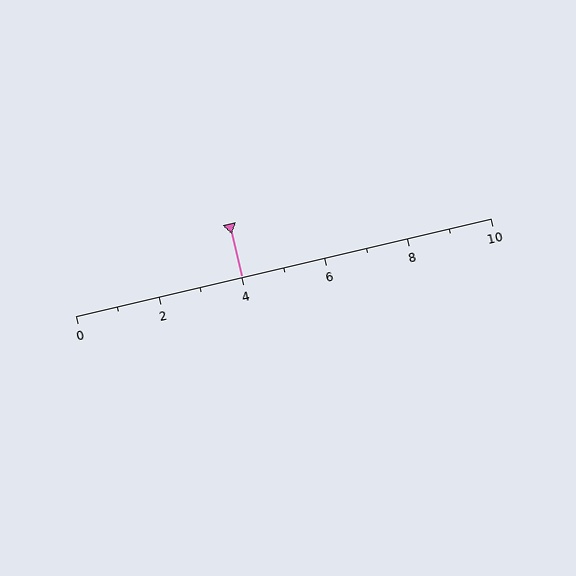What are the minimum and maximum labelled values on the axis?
The axis runs from 0 to 10.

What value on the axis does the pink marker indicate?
The marker indicates approximately 4.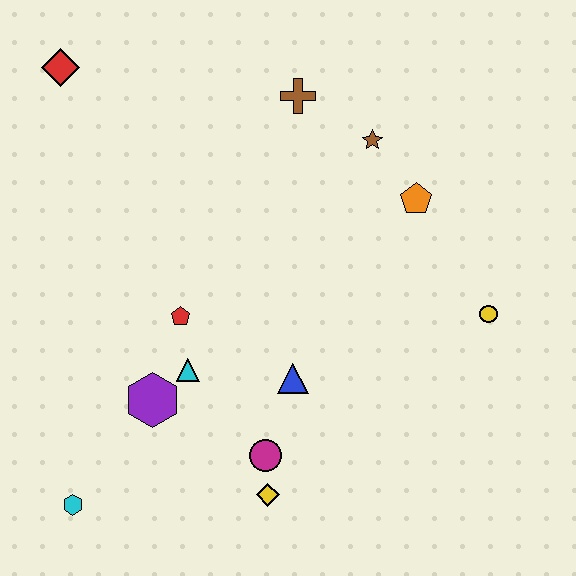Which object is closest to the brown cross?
The brown star is closest to the brown cross.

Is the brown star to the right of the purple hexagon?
Yes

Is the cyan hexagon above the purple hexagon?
No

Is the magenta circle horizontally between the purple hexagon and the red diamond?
No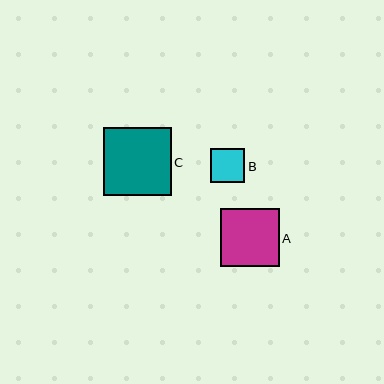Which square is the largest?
Square C is the largest with a size of approximately 68 pixels.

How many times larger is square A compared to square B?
Square A is approximately 1.7 times the size of square B.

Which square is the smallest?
Square B is the smallest with a size of approximately 34 pixels.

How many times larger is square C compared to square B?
Square C is approximately 2.0 times the size of square B.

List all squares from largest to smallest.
From largest to smallest: C, A, B.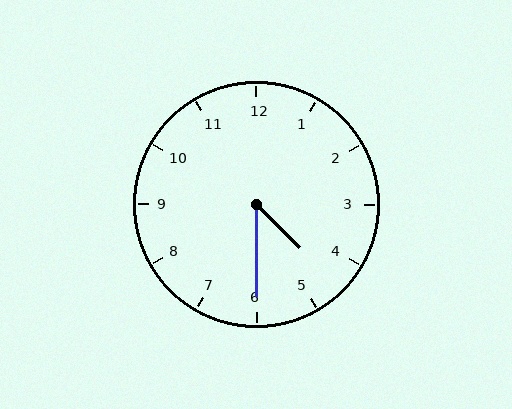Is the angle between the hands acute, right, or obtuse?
It is acute.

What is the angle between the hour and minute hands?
Approximately 45 degrees.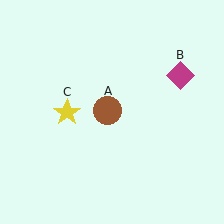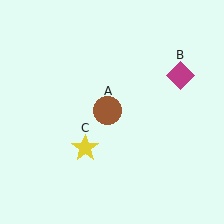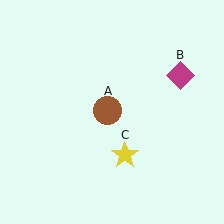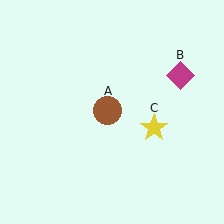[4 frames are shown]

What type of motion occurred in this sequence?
The yellow star (object C) rotated counterclockwise around the center of the scene.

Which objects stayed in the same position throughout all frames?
Brown circle (object A) and magenta diamond (object B) remained stationary.